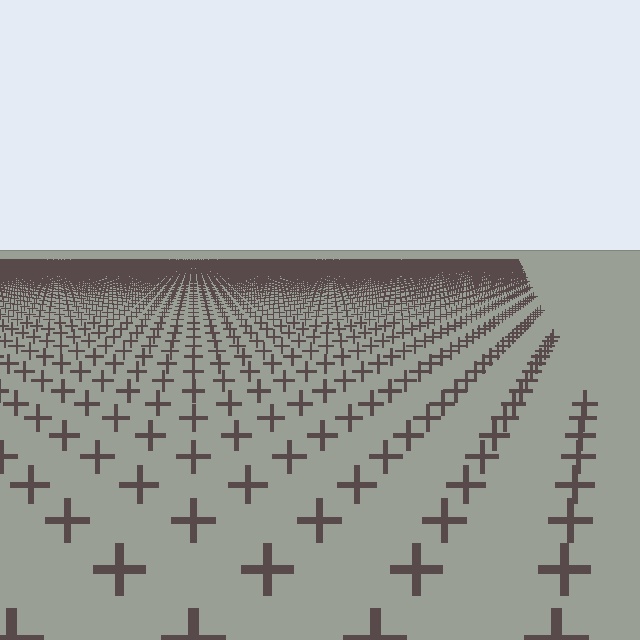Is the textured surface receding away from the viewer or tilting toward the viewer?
The surface is receding away from the viewer. Texture elements get smaller and denser toward the top.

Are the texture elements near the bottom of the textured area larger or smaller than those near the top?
Larger. Near the bottom, elements are closer to the viewer and appear at a bigger on-screen size.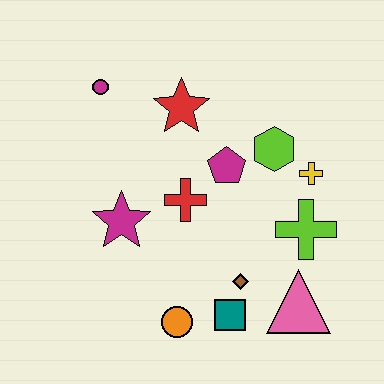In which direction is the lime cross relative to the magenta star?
The lime cross is to the right of the magenta star.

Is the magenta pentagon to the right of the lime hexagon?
No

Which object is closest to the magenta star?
The red cross is closest to the magenta star.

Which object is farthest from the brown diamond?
The magenta circle is farthest from the brown diamond.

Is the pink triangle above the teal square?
Yes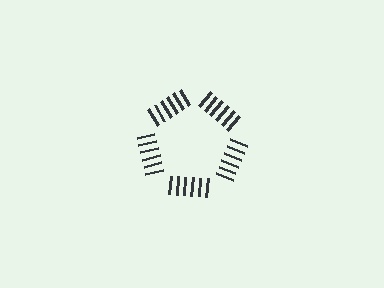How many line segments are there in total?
30 — 6 along each of the 5 edges.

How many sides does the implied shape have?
5 sides — the line-ends trace a pentagon.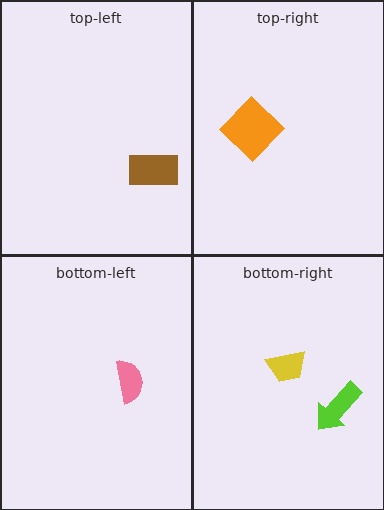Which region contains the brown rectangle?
The top-left region.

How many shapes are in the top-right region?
1.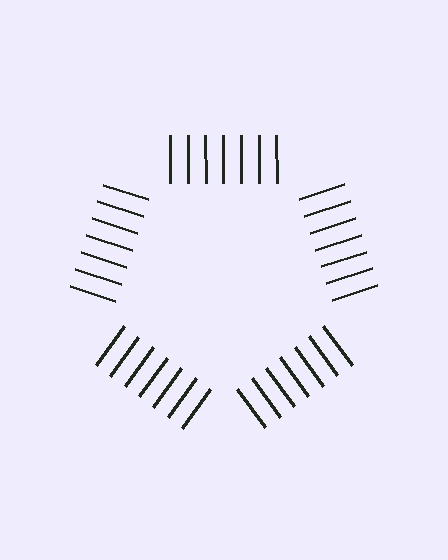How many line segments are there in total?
35 — 7 along each of the 5 edges.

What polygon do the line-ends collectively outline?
An illusory pentagon — the line segments terminate on its edges but no continuous stroke is drawn.